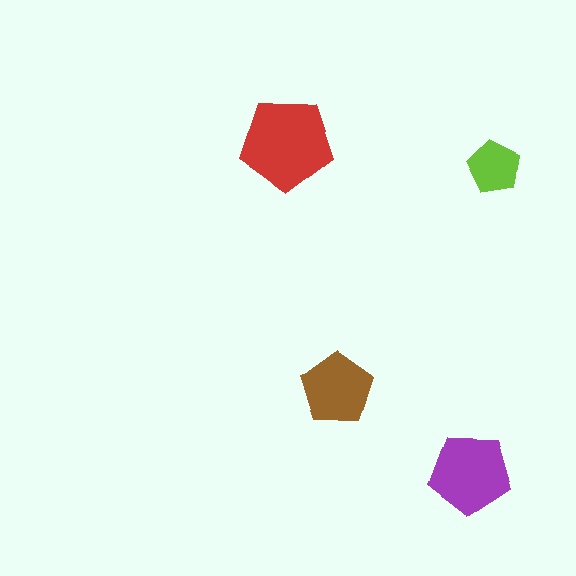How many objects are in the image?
There are 4 objects in the image.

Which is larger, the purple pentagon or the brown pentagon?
The purple one.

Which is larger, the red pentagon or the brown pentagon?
The red one.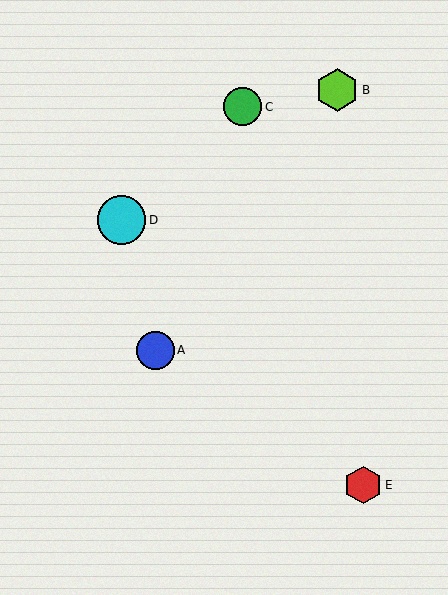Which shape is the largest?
The cyan circle (labeled D) is the largest.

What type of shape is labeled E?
Shape E is a red hexagon.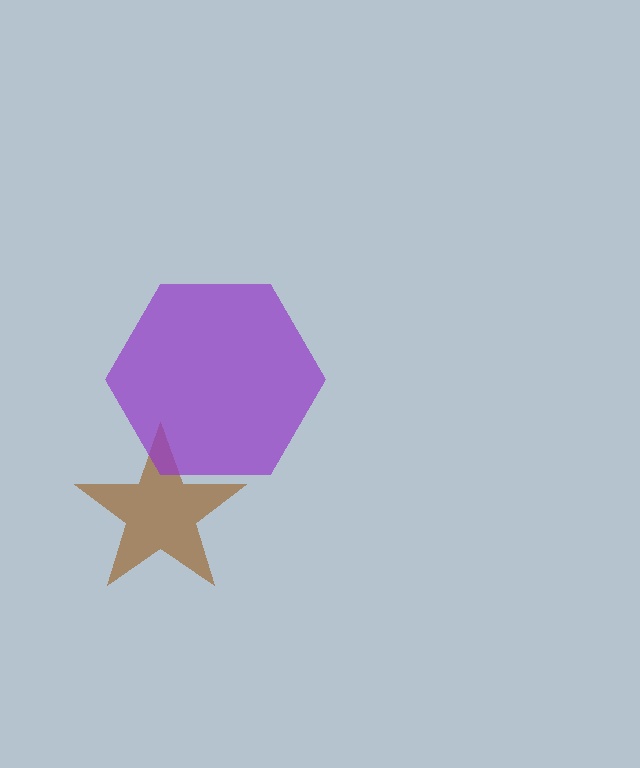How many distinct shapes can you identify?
There are 2 distinct shapes: a brown star, a purple hexagon.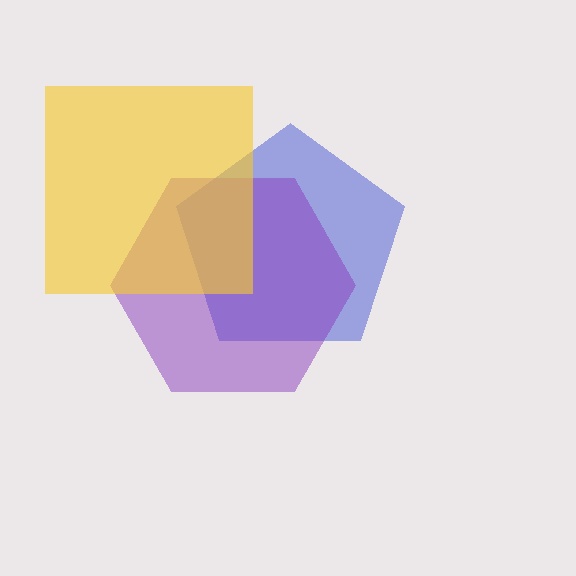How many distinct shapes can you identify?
There are 3 distinct shapes: a blue pentagon, a purple hexagon, a yellow square.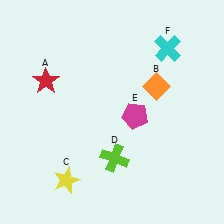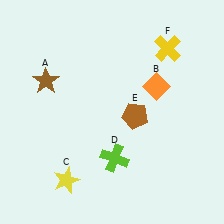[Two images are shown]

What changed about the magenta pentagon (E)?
In Image 1, E is magenta. In Image 2, it changed to brown.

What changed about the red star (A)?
In Image 1, A is red. In Image 2, it changed to brown.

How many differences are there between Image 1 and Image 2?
There are 3 differences between the two images.